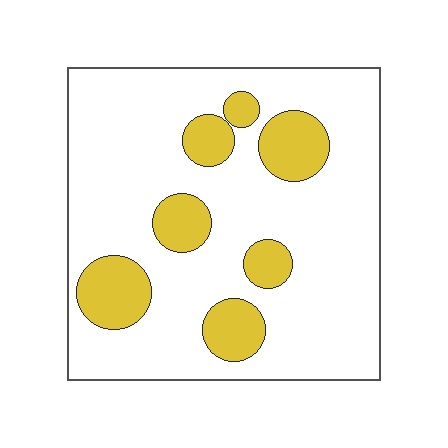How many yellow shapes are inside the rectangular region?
7.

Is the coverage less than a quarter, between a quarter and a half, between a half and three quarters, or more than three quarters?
Less than a quarter.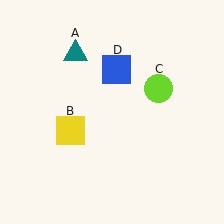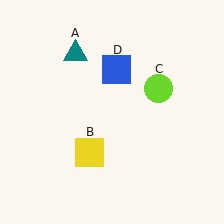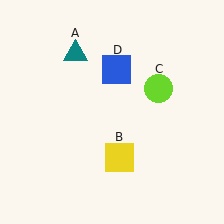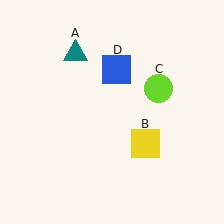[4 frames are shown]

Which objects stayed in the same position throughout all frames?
Teal triangle (object A) and lime circle (object C) and blue square (object D) remained stationary.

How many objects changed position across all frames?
1 object changed position: yellow square (object B).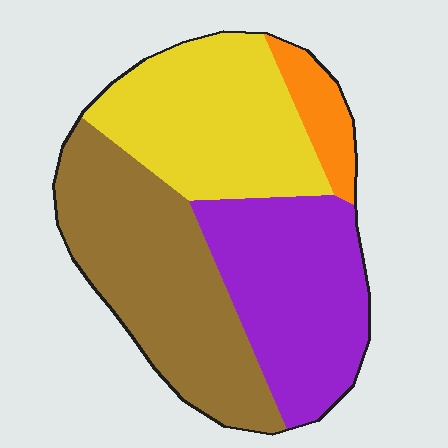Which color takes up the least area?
Orange, at roughly 5%.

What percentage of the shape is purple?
Purple takes up between a quarter and a half of the shape.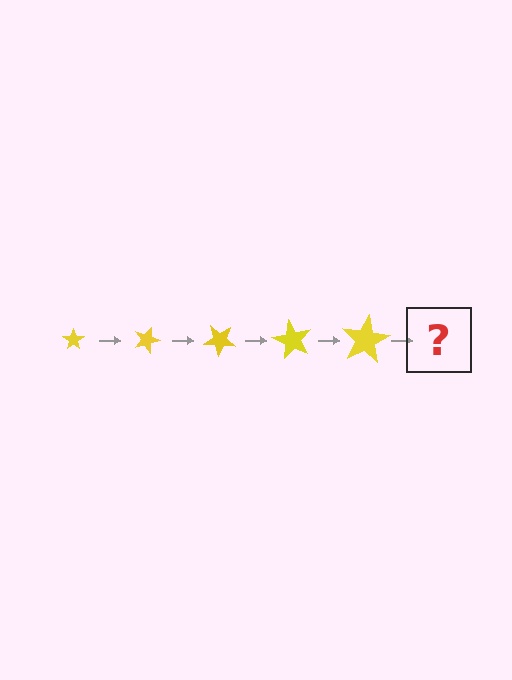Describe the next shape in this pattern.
It should be a star, larger than the previous one and rotated 100 degrees from the start.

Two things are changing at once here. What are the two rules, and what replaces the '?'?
The two rules are that the star grows larger each step and it rotates 20 degrees each step. The '?' should be a star, larger than the previous one and rotated 100 degrees from the start.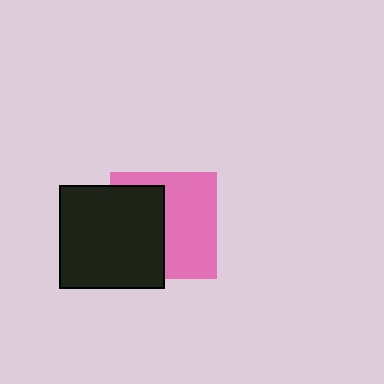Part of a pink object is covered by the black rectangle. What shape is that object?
It is a square.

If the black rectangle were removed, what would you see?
You would see the complete pink square.